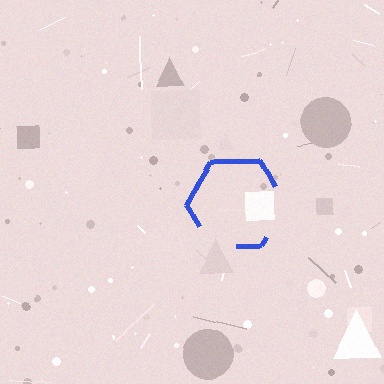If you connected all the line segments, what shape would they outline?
They would outline a hexagon.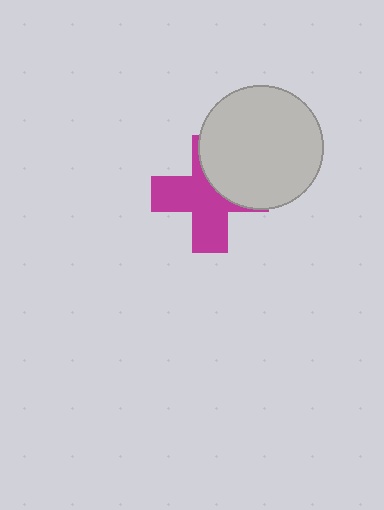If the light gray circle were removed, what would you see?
You would see the complete magenta cross.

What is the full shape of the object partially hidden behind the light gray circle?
The partially hidden object is a magenta cross.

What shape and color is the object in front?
The object in front is a light gray circle.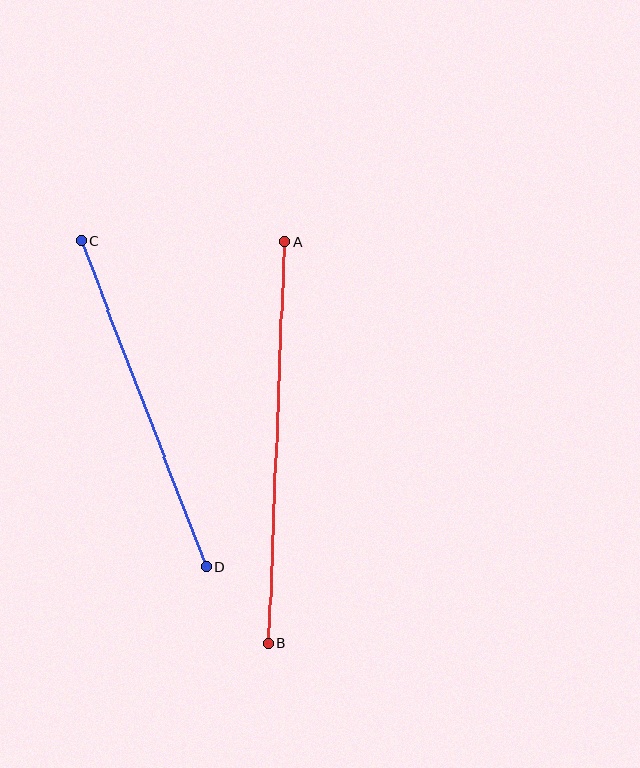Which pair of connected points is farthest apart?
Points A and B are farthest apart.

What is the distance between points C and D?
The distance is approximately 349 pixels.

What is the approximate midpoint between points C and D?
The midpoint is at approximately (144, 404) pixels.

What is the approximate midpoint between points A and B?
The midpoint is at approximately (277, 442) pixels.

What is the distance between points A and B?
The distance is approximately 402 pixels.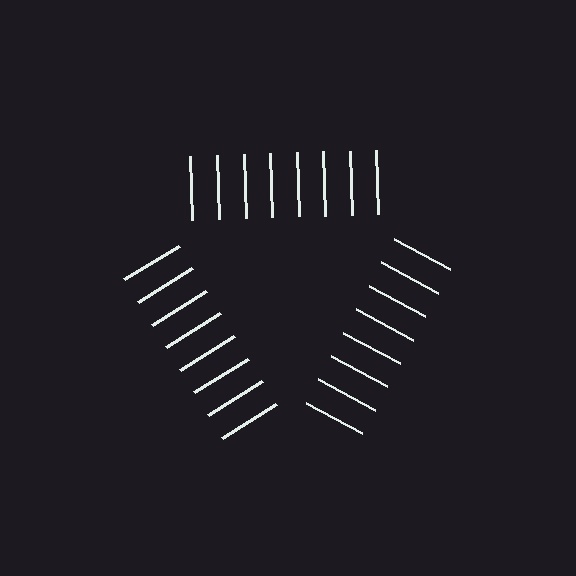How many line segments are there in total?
24 — 8 along each of the 3 edges.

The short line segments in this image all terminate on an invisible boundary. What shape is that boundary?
An illusory triangle — the line segments terminate on its edges but no continuous stroke is drawn.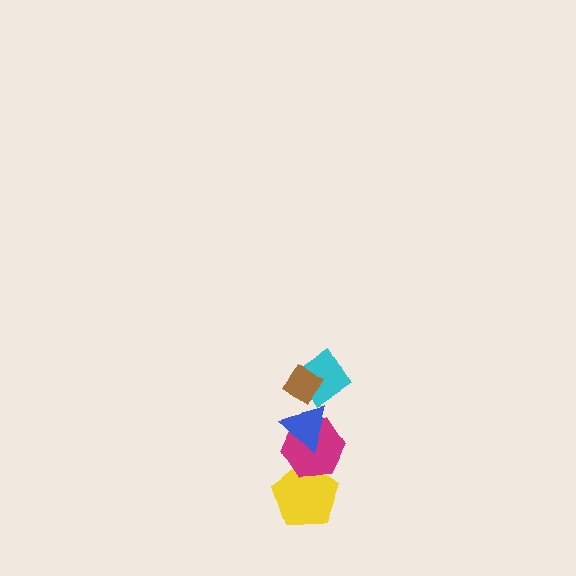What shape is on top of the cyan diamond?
The brown diamond is on top of the cyan diamond.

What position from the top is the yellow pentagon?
The yellow pentagon is 5th from the top.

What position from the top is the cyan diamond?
The cyan diamond is 2nd from the top.